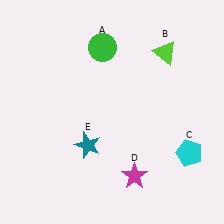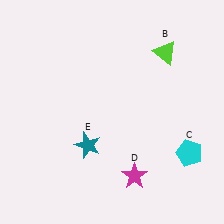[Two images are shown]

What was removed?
The green circle (A) was removed in Image 2.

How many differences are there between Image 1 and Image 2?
There is 1 difference between the two images.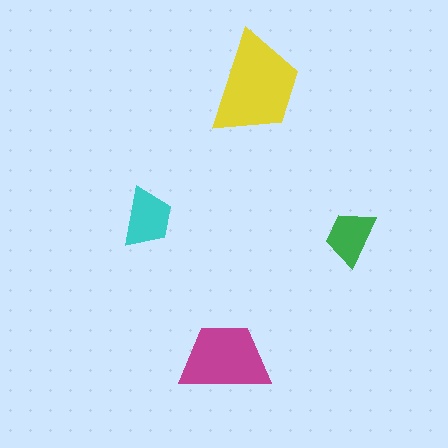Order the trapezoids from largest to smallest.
the yellow one, the magenta one, the cyan one, the green one.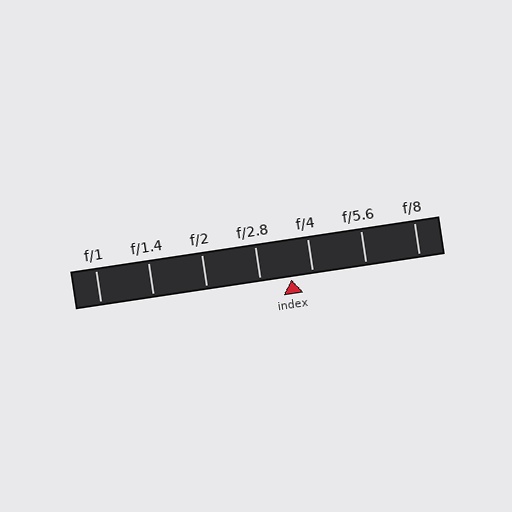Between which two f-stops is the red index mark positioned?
The index mark is between f/2.8 and f/4.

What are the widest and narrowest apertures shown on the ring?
The widest aperture shown is f/1 and the narrowest is f/8.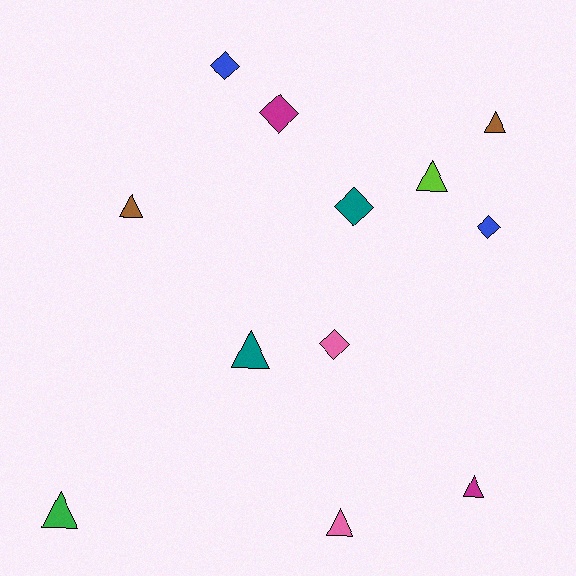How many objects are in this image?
There are 12 objects.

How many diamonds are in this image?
There are 5 diamonds.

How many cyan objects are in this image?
There are no cyan objects.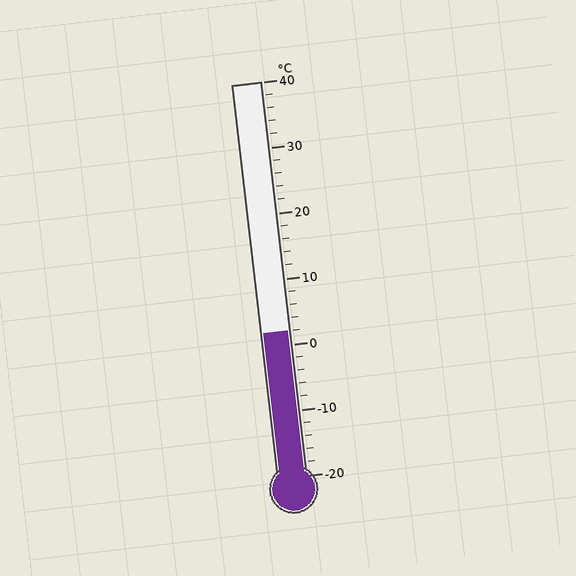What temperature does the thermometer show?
The thermometer shows approximately 2°C.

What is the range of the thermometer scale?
The thermometer scale ranges from -20°C to 40°C.